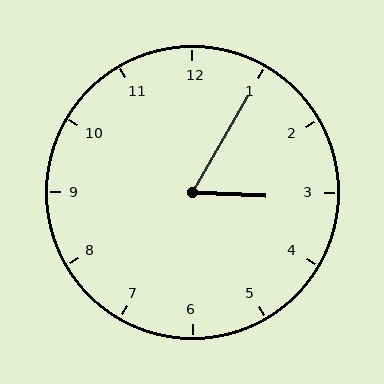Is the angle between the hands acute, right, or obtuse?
It is acute.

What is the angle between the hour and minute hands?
Approximately 62 degrees.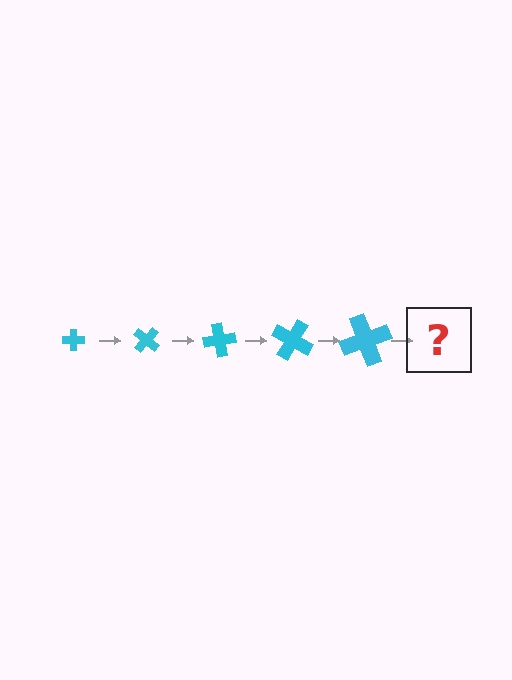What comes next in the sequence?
The next element should be a cross, larger than the previous one and rotated 200 degrees from the start.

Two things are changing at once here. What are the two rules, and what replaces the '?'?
The two rules are that the cross grows larger each step and it rotates 40 degrees each step. The '?' should be a cross, larger than the previous one and rotated 200 degrees from the start.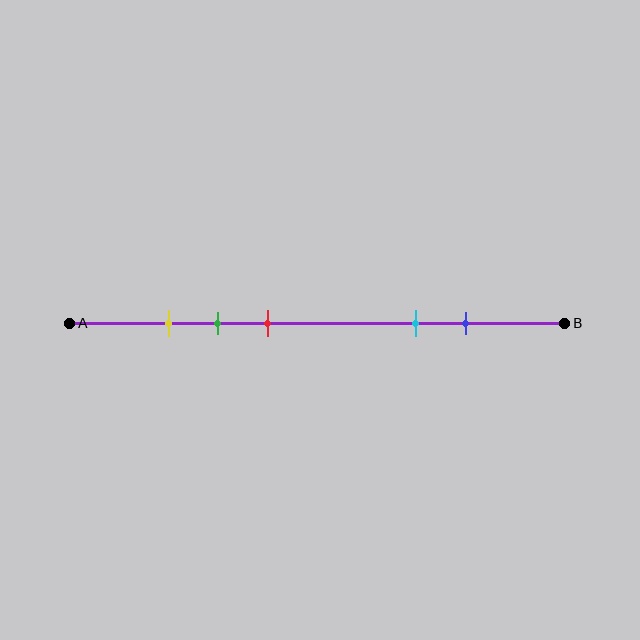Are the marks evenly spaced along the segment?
No, the marks are not evenly spaced.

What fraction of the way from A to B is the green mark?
The green mark is approximately 30% (0.3) of the way from A to B.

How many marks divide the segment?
There are 5 marks dividing the segment.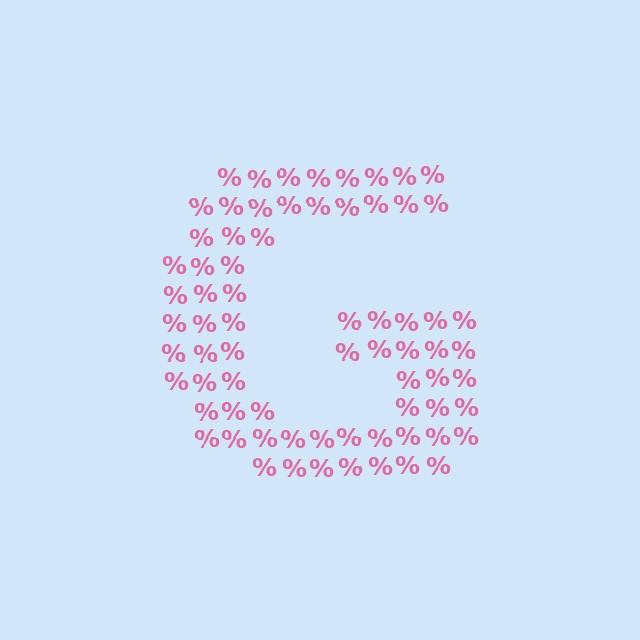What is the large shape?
The large shape is the letter G.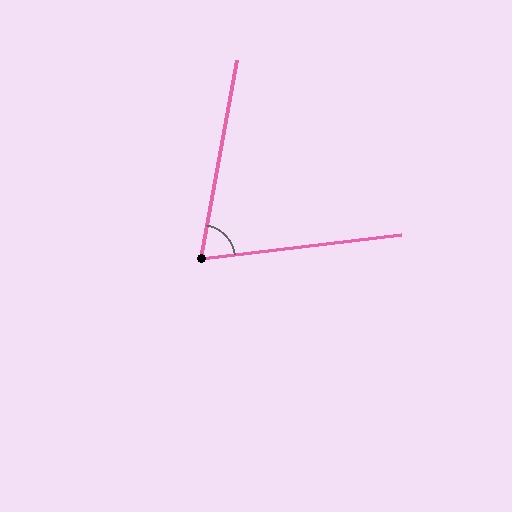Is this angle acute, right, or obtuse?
It is acute.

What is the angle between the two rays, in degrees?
Approximately 73 degrees.